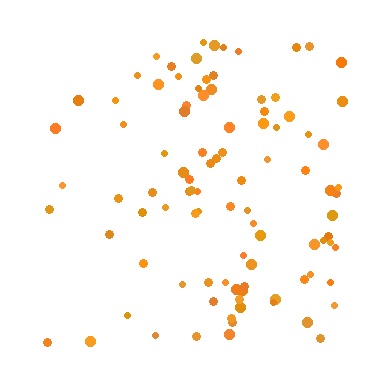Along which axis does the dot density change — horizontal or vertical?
Horizontal.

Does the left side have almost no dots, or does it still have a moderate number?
Still a moderate number, just noticeably fewer than the right.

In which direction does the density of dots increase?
From left to right, with the right side densest.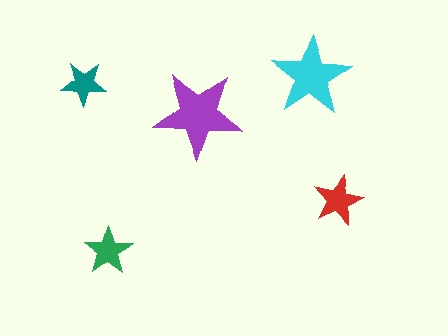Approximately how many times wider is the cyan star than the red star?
About 1.5 times wider.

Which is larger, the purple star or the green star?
The purple one.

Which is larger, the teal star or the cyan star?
The cyan one.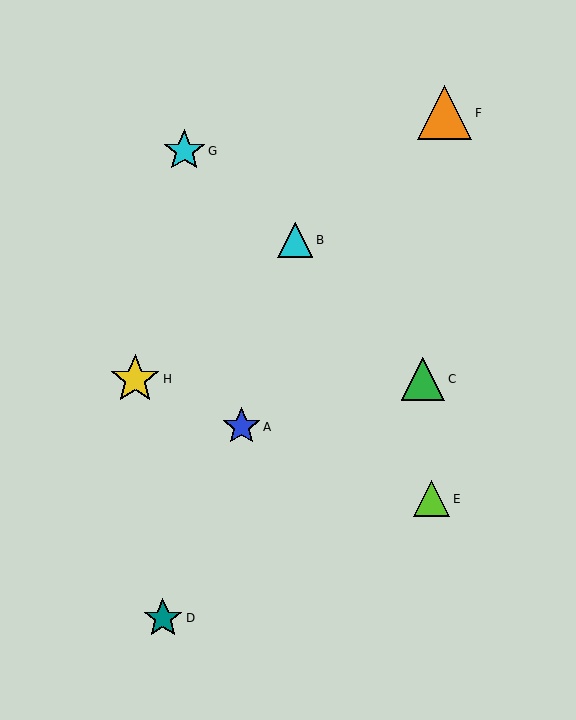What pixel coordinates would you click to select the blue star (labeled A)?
Click at (241, 427) to select the blue star A.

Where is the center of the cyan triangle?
The center of the cyan triangle is at (295, 240).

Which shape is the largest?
The orange triangle (labeled F) is the largest.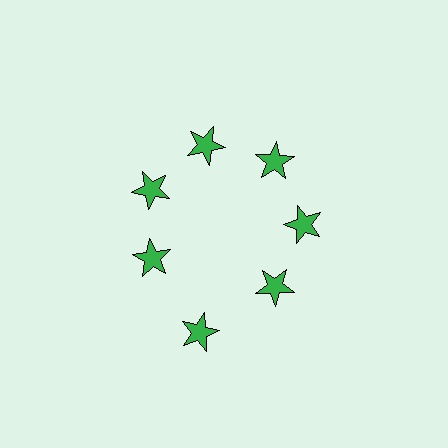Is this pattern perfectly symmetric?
No. The 7 green stars are arranged in a ring, but one element near the 6 o'clock position is pushed outward from the center, breaking the 7-fold rotational symmetry.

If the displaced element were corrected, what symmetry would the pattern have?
It would have 7-fold rotational symmetry — the pattern would map onto itself every 51 degrees.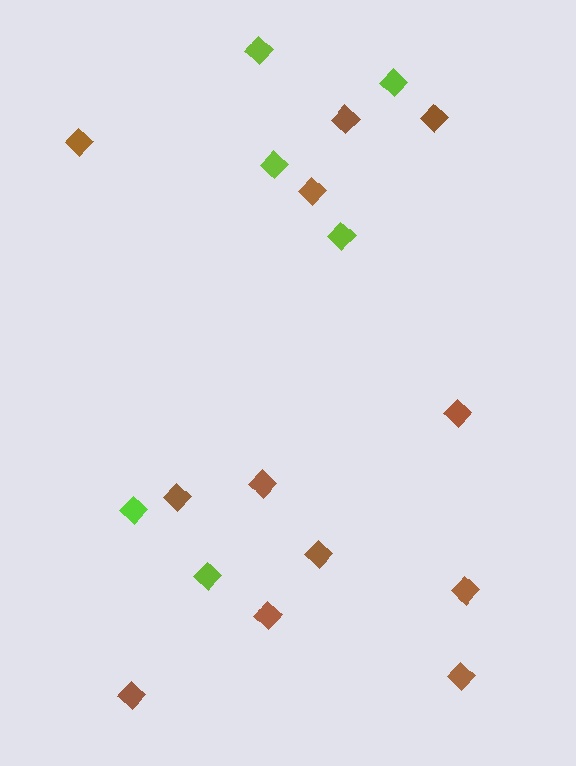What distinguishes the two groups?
There are 2 groups: one group of lime diamonds (6) and one group of brown diamonds (12).